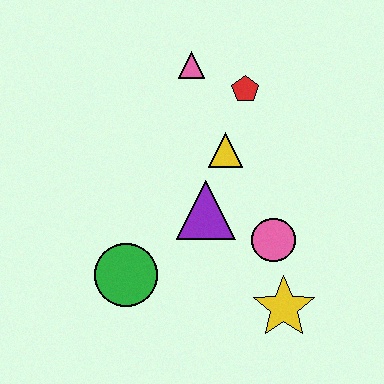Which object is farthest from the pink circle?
The pink triangle is farthest from the pink circle.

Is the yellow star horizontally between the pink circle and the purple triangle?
No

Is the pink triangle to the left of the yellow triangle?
Yes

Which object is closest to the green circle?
The purple triangle is closest to the green circle.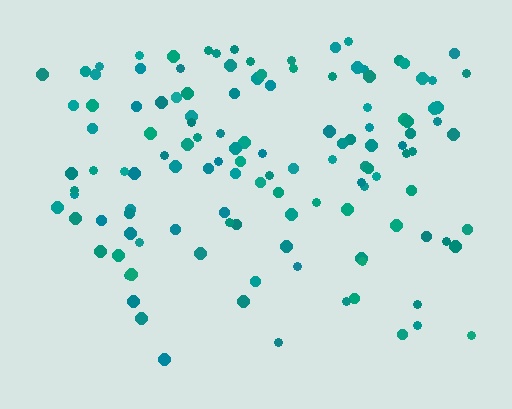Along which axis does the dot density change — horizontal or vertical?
Vertical.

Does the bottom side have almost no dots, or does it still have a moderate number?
Still a moderate number, just noticeably fewer than the top.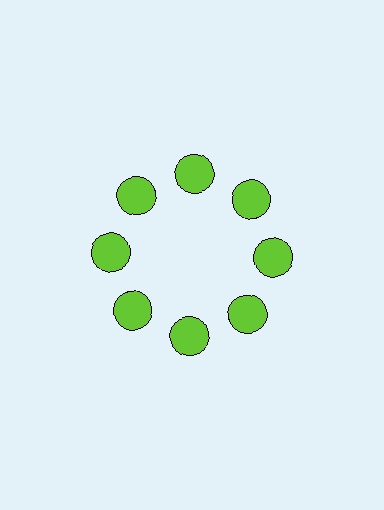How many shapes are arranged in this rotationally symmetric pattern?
There are 8 shapes, arranged in 8 groups of 1.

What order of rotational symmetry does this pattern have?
This pattern has 8-fold rotational symmetry.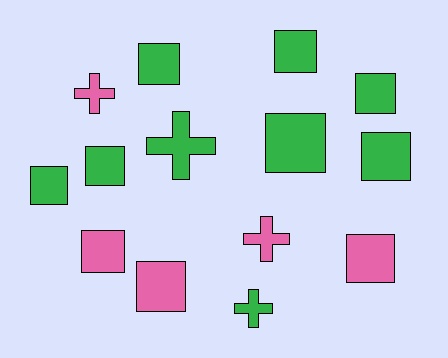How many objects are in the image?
There are 14 objects.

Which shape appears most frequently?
Square, with 10 objects.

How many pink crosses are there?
There are 2 pink crosses.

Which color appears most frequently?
Green, with 9 objects.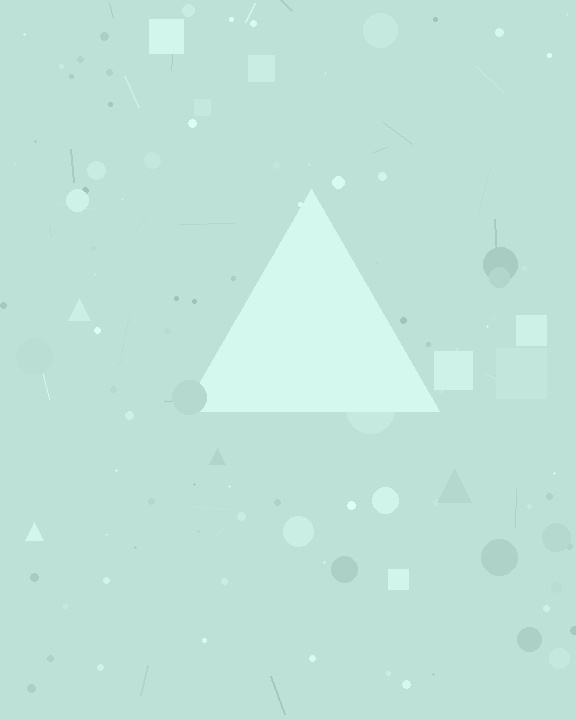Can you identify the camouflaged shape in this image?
The camouflaged shape is a triangle.